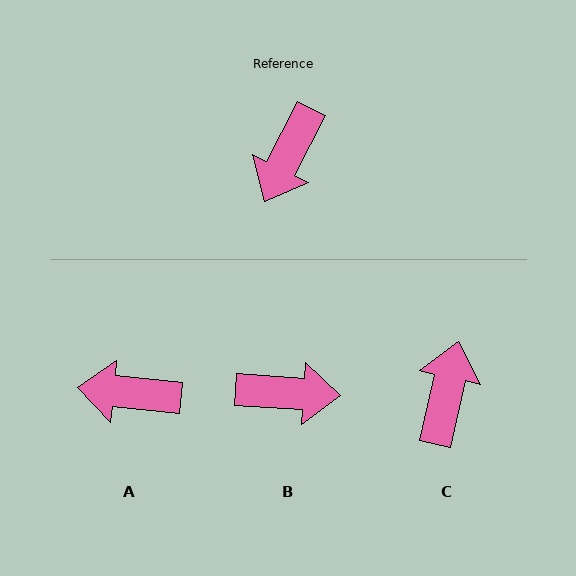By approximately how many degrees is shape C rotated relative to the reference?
Approximately 166 degrees clockwise.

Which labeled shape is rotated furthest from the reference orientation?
C, about 166 degrees away.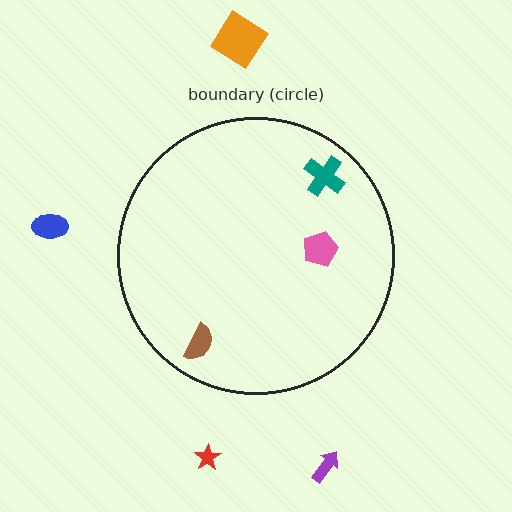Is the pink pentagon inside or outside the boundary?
Inside.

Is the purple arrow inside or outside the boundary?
Outside.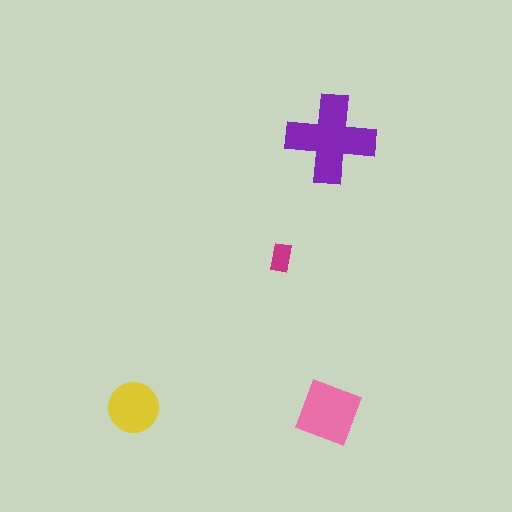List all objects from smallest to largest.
The magenta rectangle, the yellow circle, the pink square, the purple cross.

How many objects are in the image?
There are 4 objects in the image.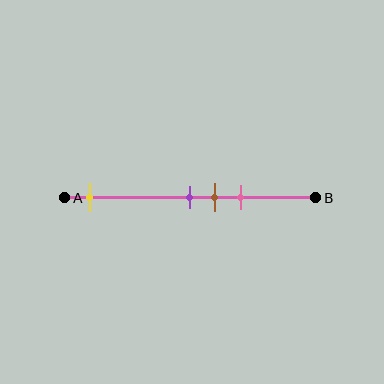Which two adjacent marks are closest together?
The purple and brown marks are the closest adjacent pair.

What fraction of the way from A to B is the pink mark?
The pink mark is approximately 70% (0.7) of the way from A to B.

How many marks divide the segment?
There are 4 marks dividing the segment.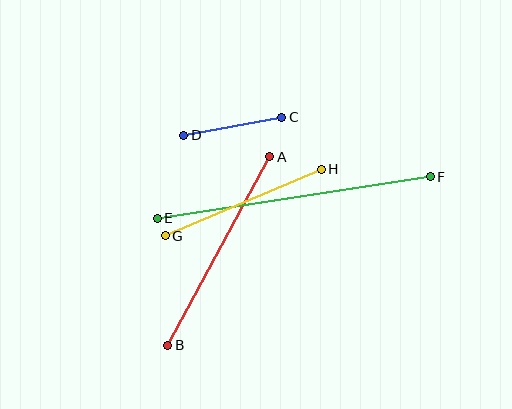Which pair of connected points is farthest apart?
Points E and F are farthest apart.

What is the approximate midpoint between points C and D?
The midpoint is at approximately (233, 126) pixels.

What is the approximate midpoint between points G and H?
The midpoint is at approximately (243, 203) pixels.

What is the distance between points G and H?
The distance is approximately 169 pixels.